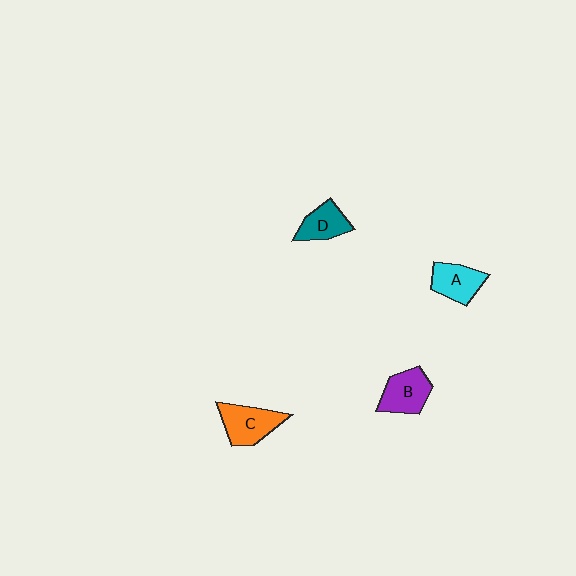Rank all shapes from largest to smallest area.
From largest to smallest: C (orange), B (purple), A (cyan), D (teal).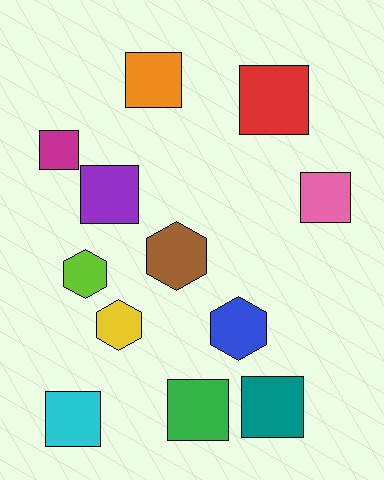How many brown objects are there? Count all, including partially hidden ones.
There is 1 brown object.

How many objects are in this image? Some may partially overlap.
There are 12 objects.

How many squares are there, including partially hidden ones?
There are 8 squares.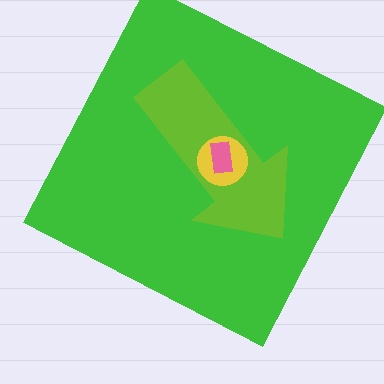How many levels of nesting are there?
4.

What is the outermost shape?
The green square.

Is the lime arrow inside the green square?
Yes.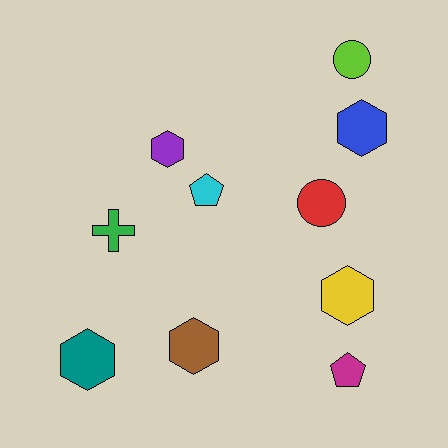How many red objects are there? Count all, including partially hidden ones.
There is 1 red object.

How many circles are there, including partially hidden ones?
There are 2 circles.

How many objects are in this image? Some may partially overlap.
There are 10 objects.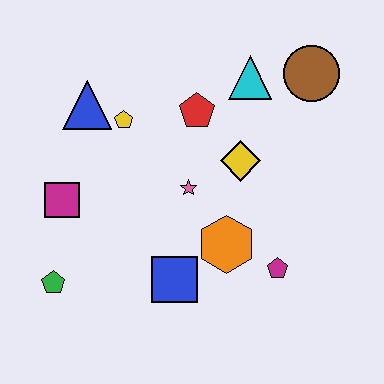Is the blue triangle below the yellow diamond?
No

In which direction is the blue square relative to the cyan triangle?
The blue square is below the cyan triangle.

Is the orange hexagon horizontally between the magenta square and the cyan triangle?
Yes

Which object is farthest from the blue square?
The brown circle is farthest from the blue square.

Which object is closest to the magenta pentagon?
The orange hexagon is closest to the magenta pentagon.